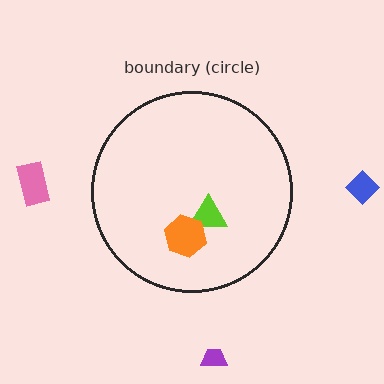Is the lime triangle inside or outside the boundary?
Inside.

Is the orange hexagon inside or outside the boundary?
Inside.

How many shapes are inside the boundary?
2 inside, 3 outside.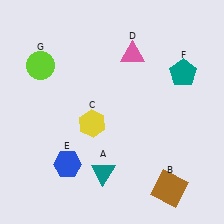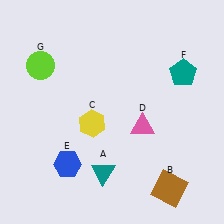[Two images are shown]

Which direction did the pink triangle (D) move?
The pink triangle (D) moved down.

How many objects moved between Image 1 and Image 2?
1 object moved between the two images.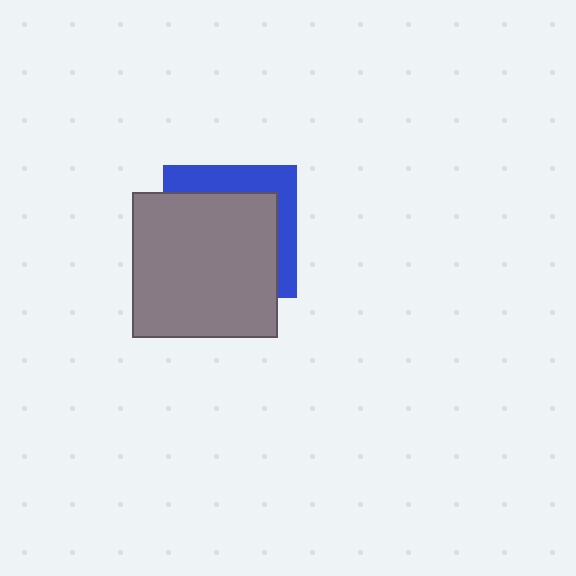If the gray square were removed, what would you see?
You would see the complete blue square.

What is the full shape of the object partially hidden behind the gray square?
The partially hidden object is a blue square.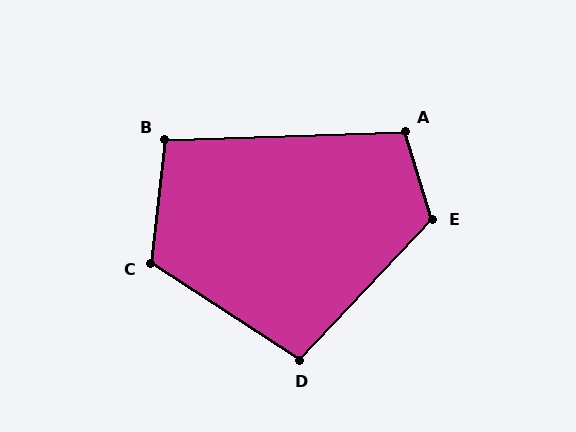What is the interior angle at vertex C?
Approximately 117 degrees (obtuse).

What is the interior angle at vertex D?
Approximately 100 degrees (obtuse).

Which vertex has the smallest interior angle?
B, at approximately 98 degrees.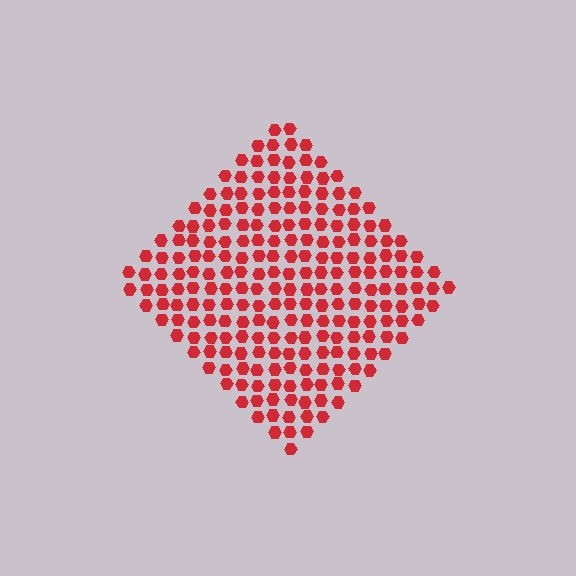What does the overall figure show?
The overall figure shows a diamond.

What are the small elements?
The small elements are hexagons.